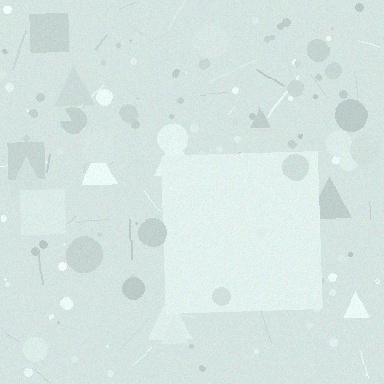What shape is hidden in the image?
A square is hidden in the image.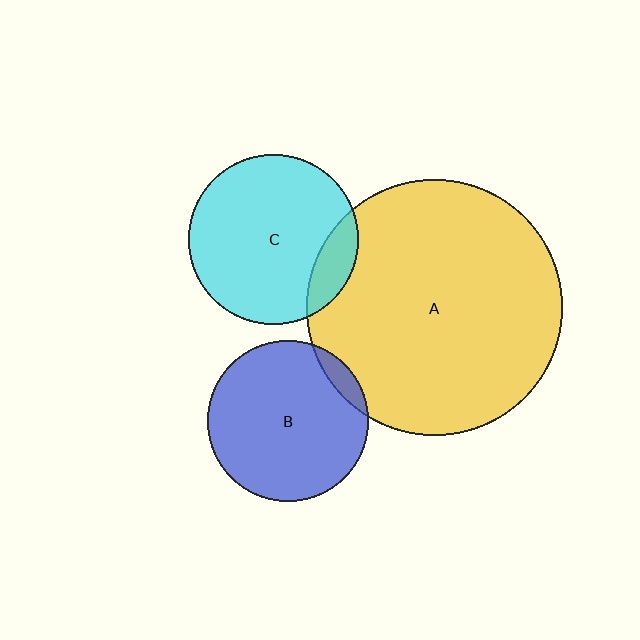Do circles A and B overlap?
Yes.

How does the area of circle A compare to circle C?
Approximately 2.3 times.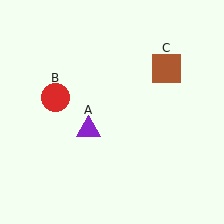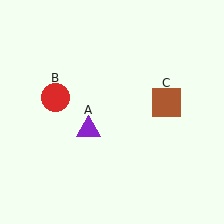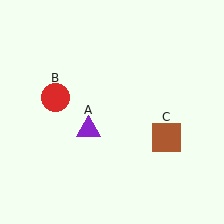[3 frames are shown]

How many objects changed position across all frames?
1 object changed position: brown square (object C).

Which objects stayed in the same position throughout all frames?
Purple triangle (object A) and red circle (object B) remained stationary.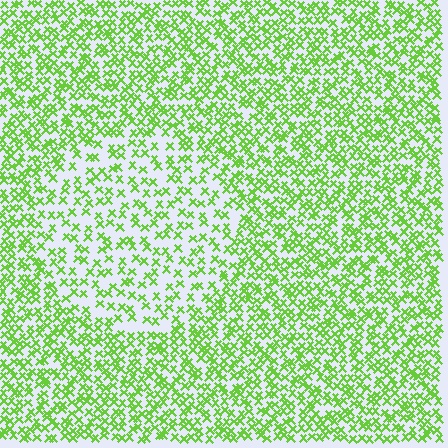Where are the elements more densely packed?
The elements are more densely packed outside the circle boundary.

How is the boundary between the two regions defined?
The boundary is defined by a change in element density (approximately 1.9x ratio). All elements are the same color, size, and shape.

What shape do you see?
I see a circle.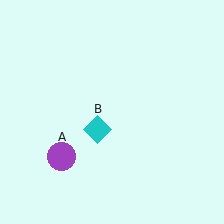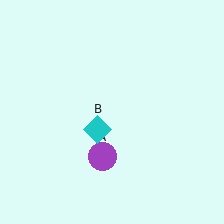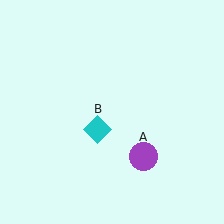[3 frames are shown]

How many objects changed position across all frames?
1 object changed position: purple circle (object A).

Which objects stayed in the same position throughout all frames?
Cyan diamond (object B) remained stationary.